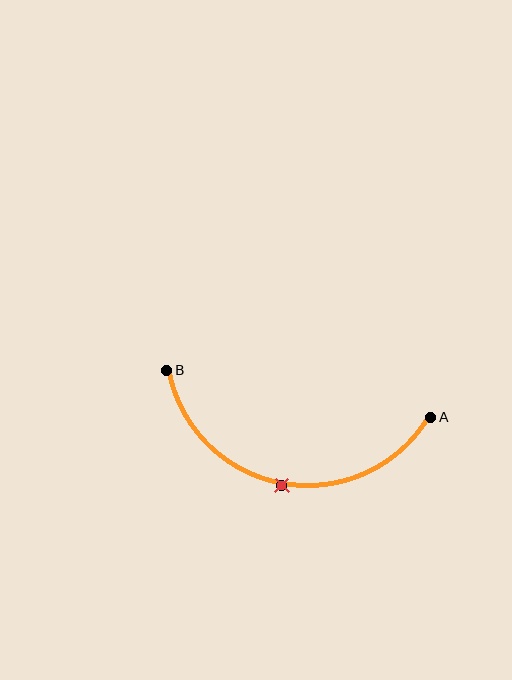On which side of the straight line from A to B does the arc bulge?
The arc bulges below the straight line connecting A and B.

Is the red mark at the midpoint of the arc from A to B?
Yes. The red mark lies on the arc at equal arc-length from both A and B — it is the arc midpoint.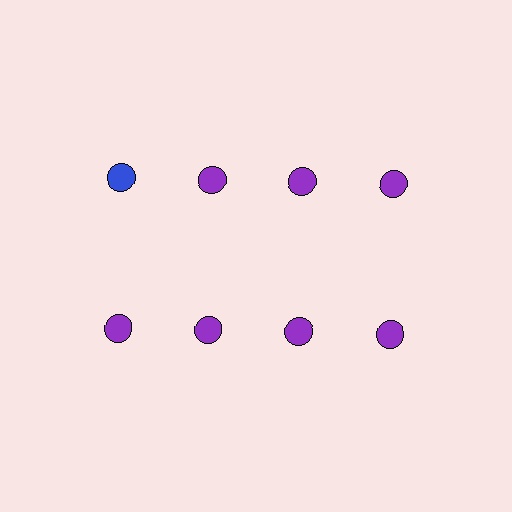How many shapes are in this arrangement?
There are 8 shapes arranged in a grid pattern.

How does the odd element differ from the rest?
It has a different color: blue instead of purple.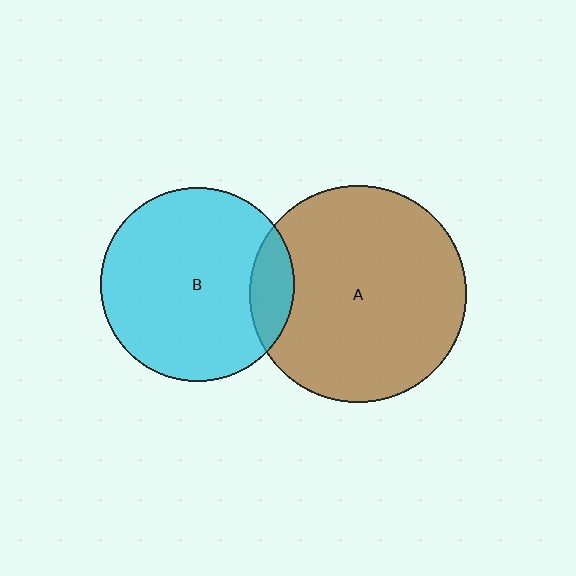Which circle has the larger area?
Circle A (brown).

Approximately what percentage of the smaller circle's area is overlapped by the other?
Approximately 15%.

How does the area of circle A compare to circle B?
Approximately 1.3 times.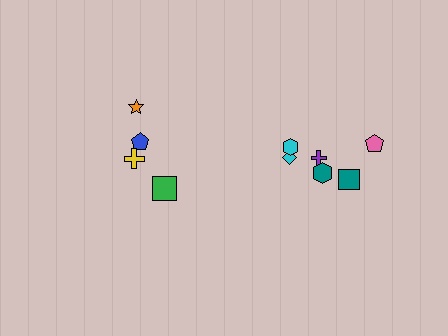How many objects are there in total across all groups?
There are 10 objects.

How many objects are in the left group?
There are 4 objects.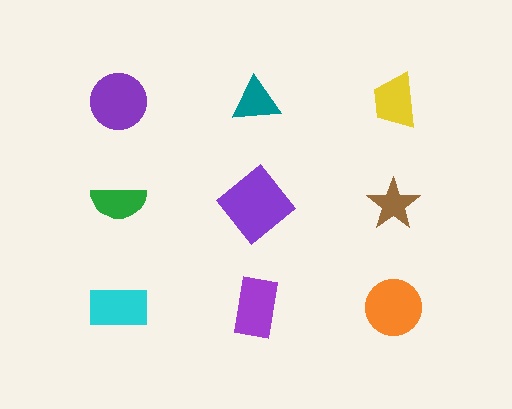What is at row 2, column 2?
A purple diamond.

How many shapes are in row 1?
3 shapes.